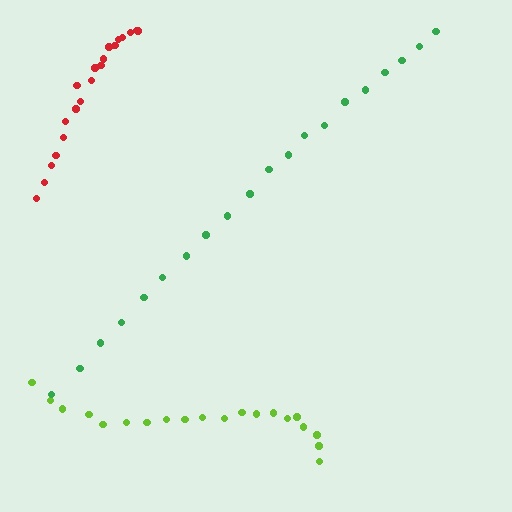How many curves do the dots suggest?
There are 3 distinct paths.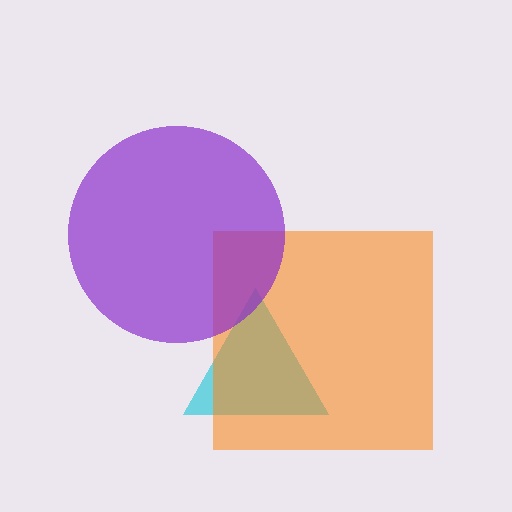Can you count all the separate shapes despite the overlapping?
Yes, there are 3 separate shapes.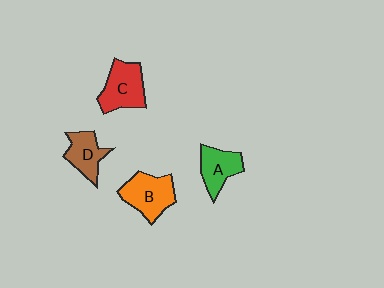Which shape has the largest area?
Shape B (orange).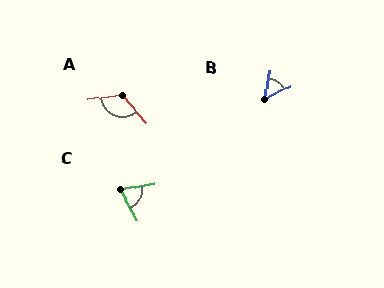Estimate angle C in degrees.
Approximately 72 degrees.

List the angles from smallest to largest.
B (54°), C (72°), A (124°).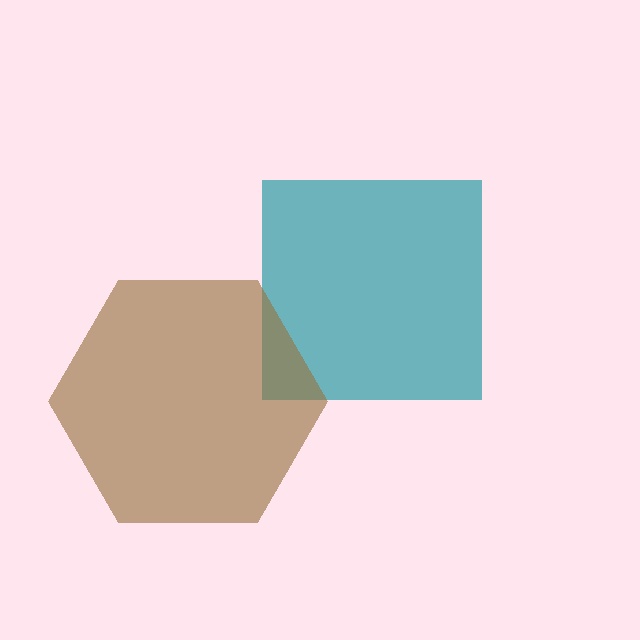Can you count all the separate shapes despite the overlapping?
Yes, there are 2 separate shapes.